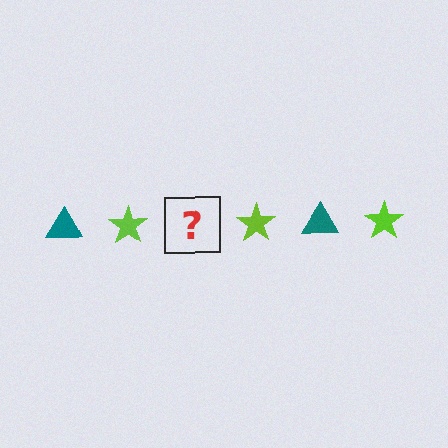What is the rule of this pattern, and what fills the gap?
The rule is that the pattern alternates between teal triangle and lime star. The gap should be filled with a teal triangle.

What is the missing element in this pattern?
The missing element is a teal triangle.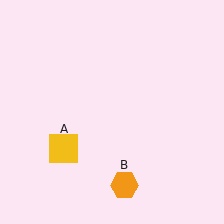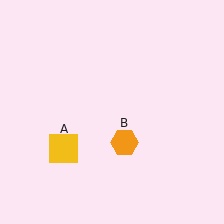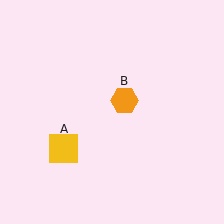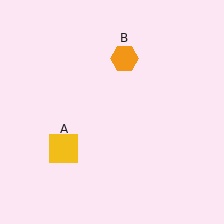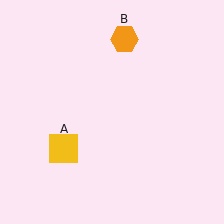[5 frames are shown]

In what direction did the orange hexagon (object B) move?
The orange hexagon (object B) moved up.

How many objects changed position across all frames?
1 object changed position: orange hexagon (object B).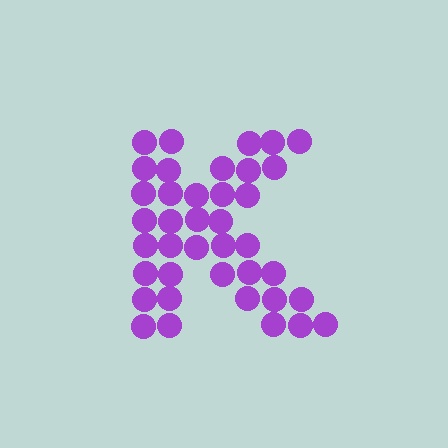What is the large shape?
The large shape is the letter K.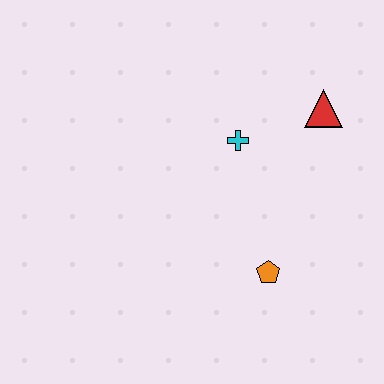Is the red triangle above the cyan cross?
Yes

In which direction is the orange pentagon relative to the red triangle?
The orange pentagon is below the red triangle.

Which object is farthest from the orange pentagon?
The red triangle is farthest from the orange pentagon.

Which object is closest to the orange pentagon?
The cyan cross is closest to the orange pentagon.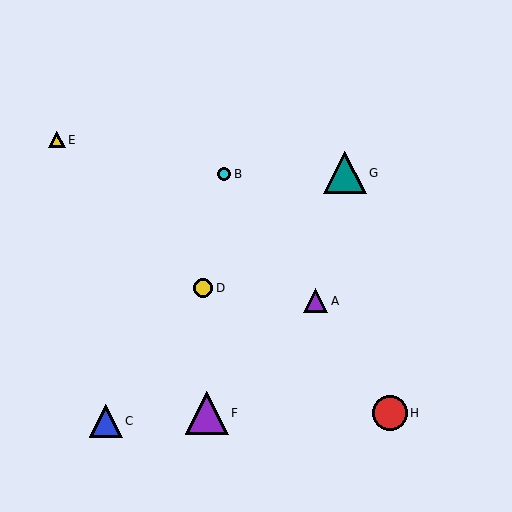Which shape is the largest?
The purple triangle (labeled F) is the largest.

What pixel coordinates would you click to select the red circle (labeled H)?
Click at (390, 413) to select the red circle H.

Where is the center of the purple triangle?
The center of the purple triangle is at (316, 301).